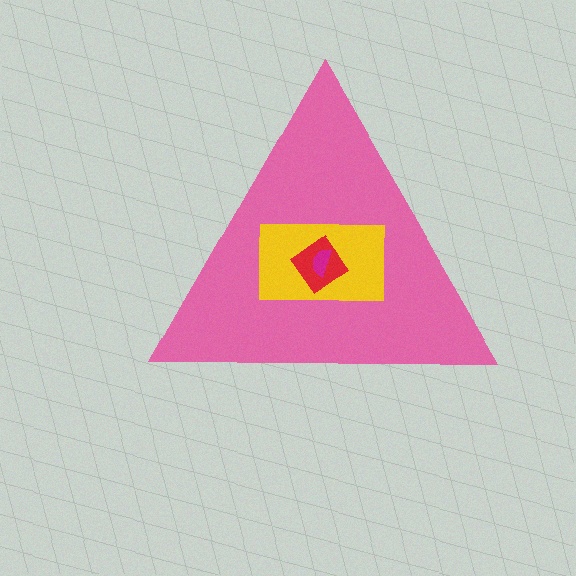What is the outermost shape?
The pink triangle.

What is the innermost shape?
The magenta semicircle.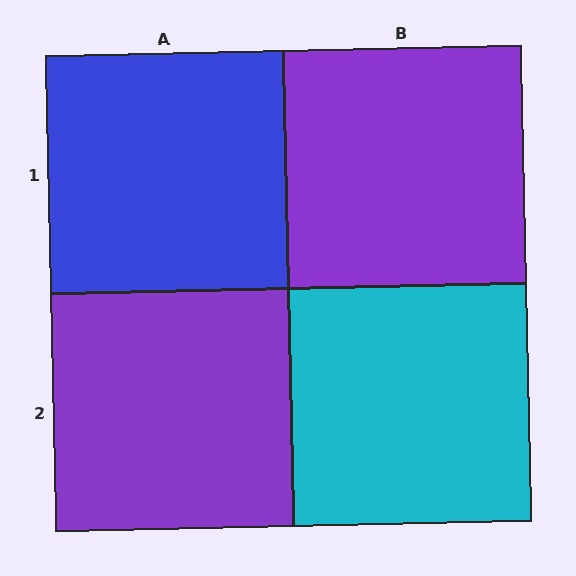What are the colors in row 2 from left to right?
Purple, cyan.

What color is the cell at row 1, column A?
Blue.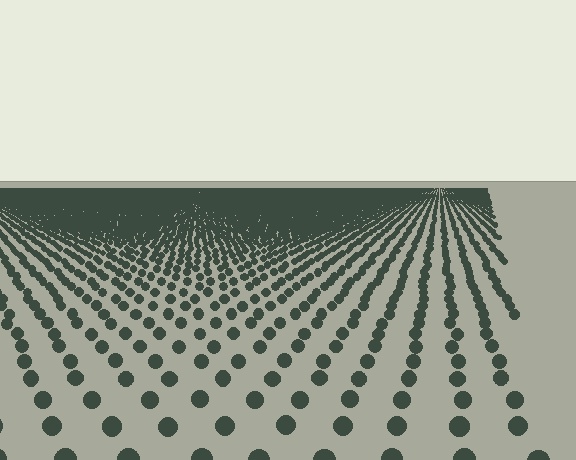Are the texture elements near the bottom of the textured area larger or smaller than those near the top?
Larger. Near the bottom, elements are closer to the viewer and appear at a bigger on-screen size.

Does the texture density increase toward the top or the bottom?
Density increases toward the top.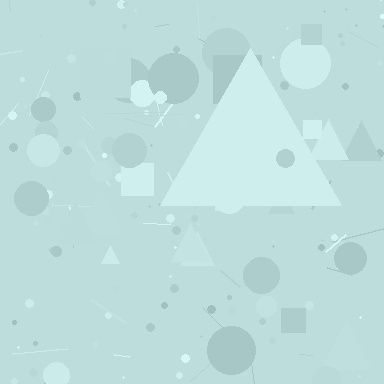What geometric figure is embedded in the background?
A triangle is embedded in the background.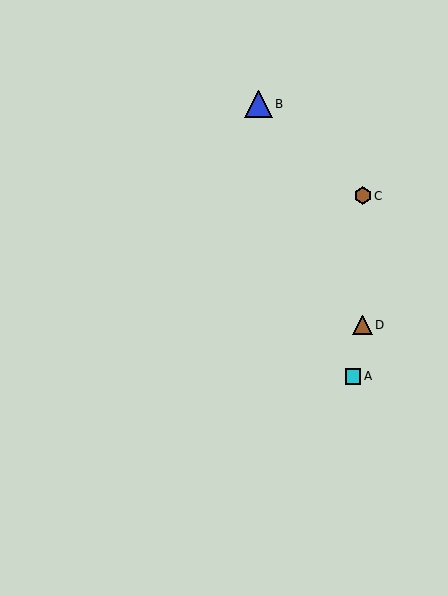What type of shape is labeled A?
Shape A is a cyan square.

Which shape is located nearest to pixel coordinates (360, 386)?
The cyan square (labeled A) at (353, 376) is nearest to that location.